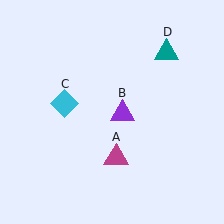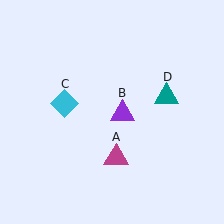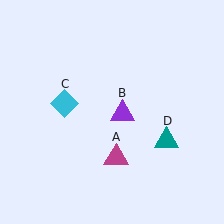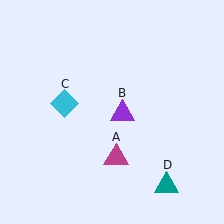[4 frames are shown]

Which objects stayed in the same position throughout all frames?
Magenta triangle (object A) and purple triangle (object B) and cyan diamond (object C) remained stationary.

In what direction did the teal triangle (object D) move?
The teal triangle (object D) moved down.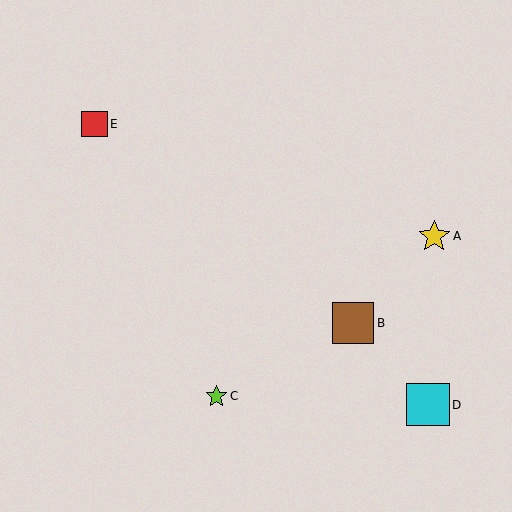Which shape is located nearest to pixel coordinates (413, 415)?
The cyan square (labeled D) at (428, 405) is nearest to that location.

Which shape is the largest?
The cyan square (labeled D) is the largest.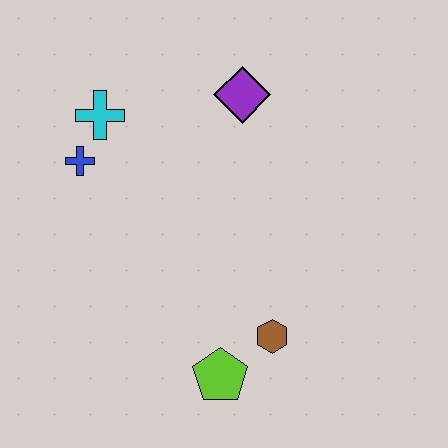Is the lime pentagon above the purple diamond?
No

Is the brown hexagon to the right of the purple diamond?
Yes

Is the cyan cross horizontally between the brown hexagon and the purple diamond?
No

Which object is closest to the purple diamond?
The cyan cross is closest to the purple diamond.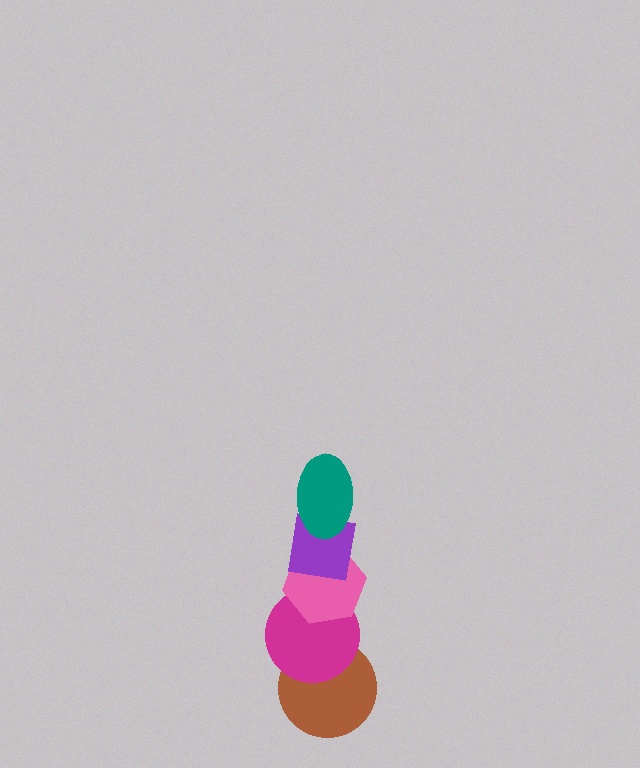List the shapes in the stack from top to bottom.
From top to bottom: the teal ellipse, the purple square, the pink hexagon, the magenta circle, the brown circle.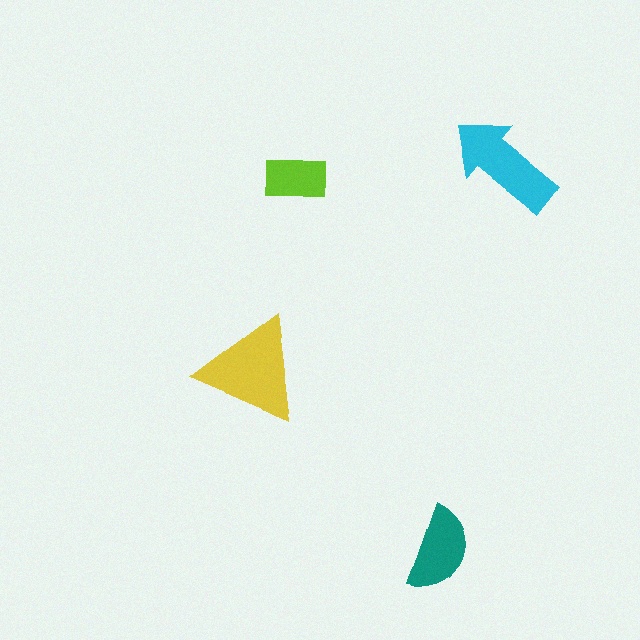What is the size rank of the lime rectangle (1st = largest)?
4th.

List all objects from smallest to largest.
The lime rectangle, the teal semicircle, the cyan arrow, the yellow triangle.